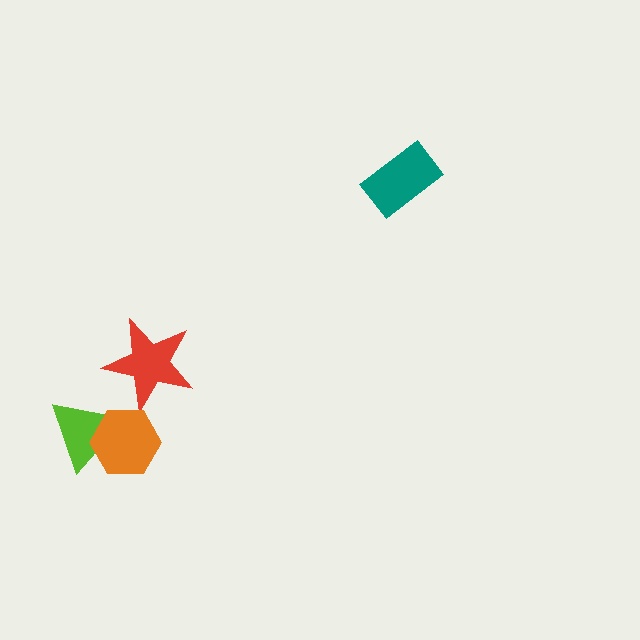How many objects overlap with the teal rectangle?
0 objects overlap with the teal rectangle.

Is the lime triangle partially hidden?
Yes, it is partially covered by another shape.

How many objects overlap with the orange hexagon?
1 object overlaps with the orange hexagon.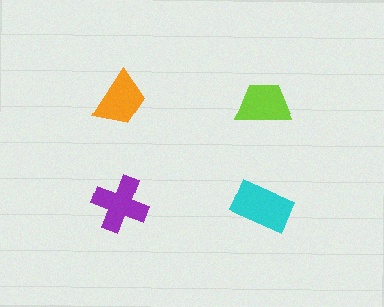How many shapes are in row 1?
2 shapes.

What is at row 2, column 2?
A cyan rectangle.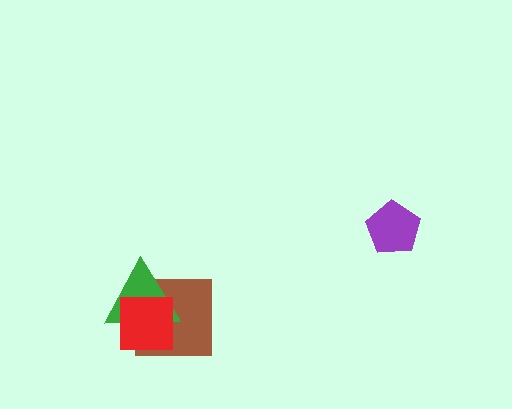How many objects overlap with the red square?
2 objects overlap with the red square.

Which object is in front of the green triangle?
The red square is in front of the green triangle.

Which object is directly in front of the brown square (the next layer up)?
The green triangle is directly in front of the brown square.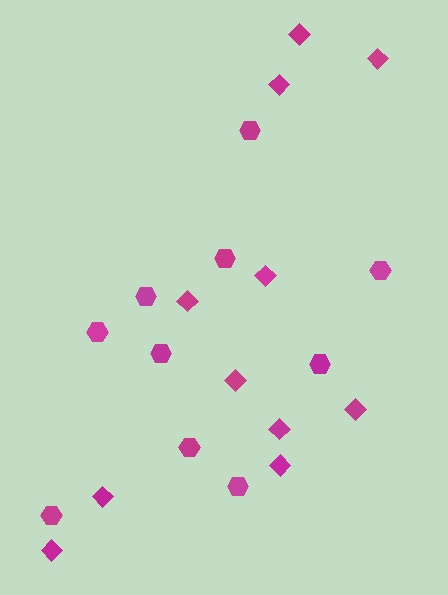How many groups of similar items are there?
There are 2 groups: one group of diamonds (11) and one group of hexagons (10).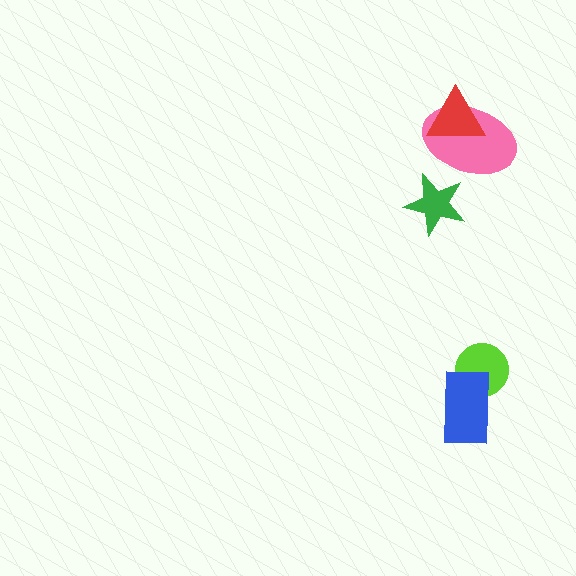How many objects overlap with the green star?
1 object overlaps with the green star.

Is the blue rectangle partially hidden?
No, no other shape covers it.